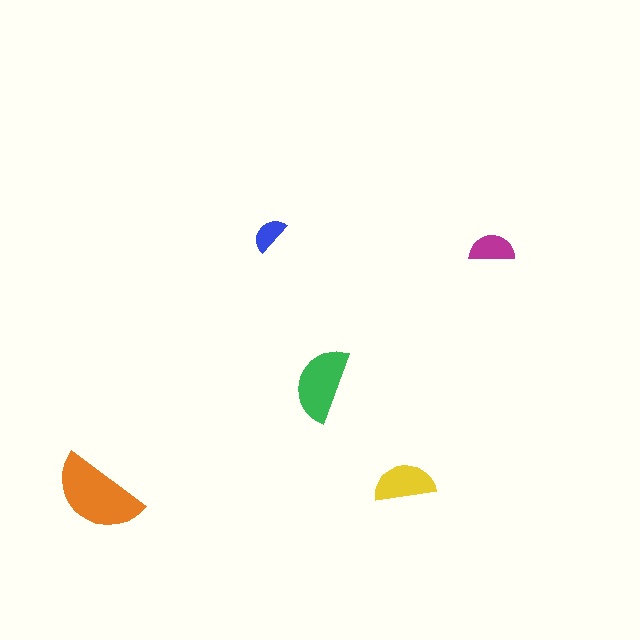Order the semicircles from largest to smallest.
the orange one, the green one, the yellow one, the magenta one, the blue one.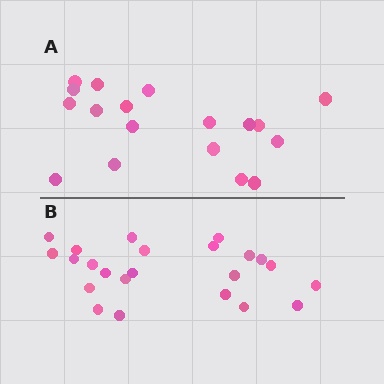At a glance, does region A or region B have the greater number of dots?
Region B (the bottom region) has more dots.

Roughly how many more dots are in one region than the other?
Region B has about 5 more dots than region A.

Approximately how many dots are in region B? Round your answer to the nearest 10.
About 20 dots. (The exact count is 23, which rounds to 20.)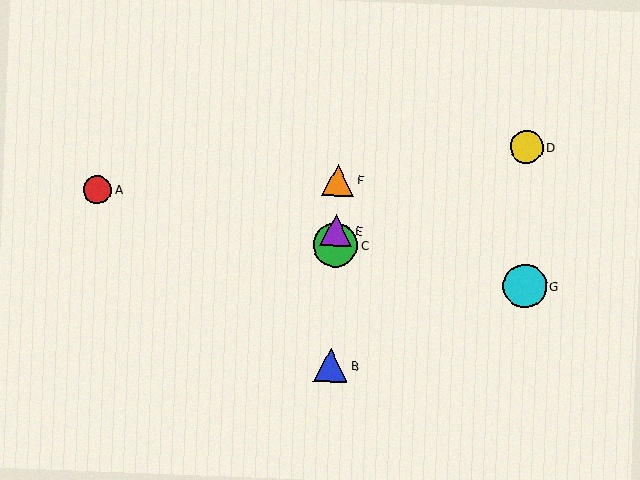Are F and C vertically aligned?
Yes, both are at x≈338.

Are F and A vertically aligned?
No, F is at x≈338 and A is at x≈98.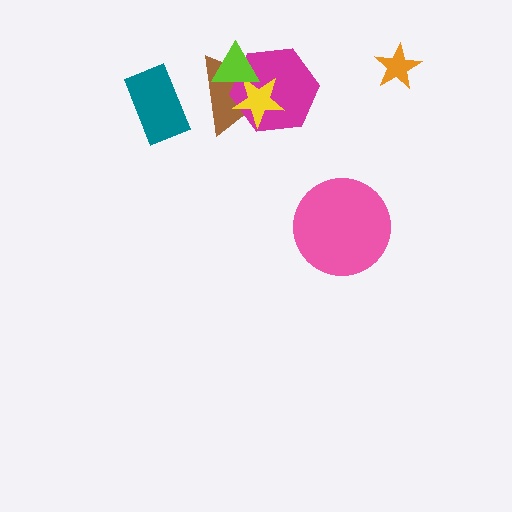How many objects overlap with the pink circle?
0 objects overlap with the pink circle.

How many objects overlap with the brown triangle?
3 objects overlap with the brown triangle.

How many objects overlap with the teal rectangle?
0 objects overlap with the teal rectangle.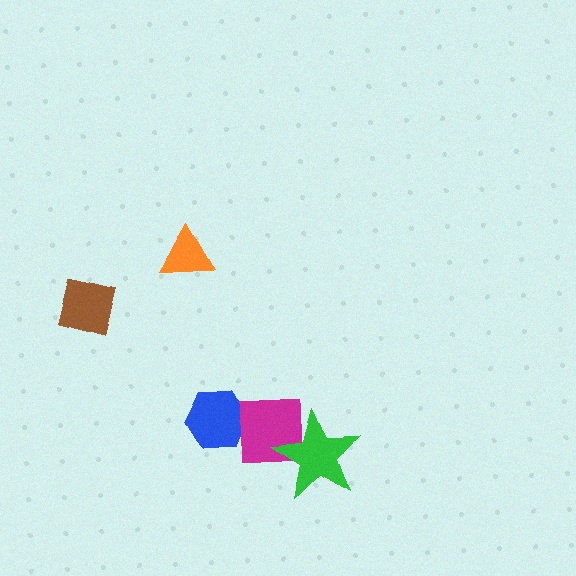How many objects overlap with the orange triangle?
0 objects overlap with the orange triangle.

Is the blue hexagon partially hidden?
Yes, it is partially covered by another shape.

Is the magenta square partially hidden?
Yes, it is partially covered by another shape.